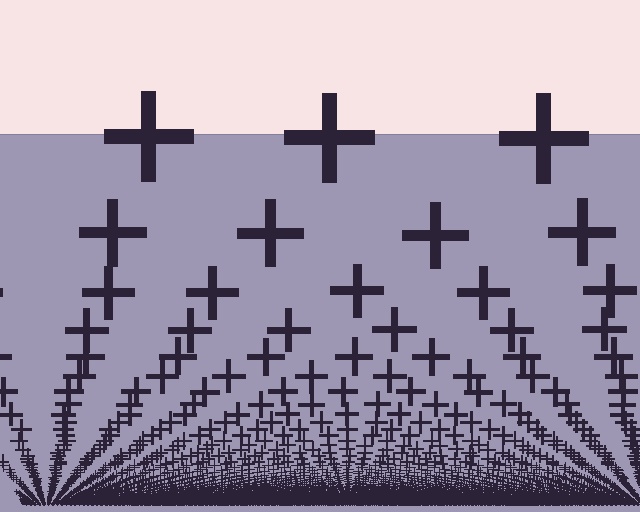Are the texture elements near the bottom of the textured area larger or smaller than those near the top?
Smaller. The gradient is inverted — elements near the bottom are smaller and denser.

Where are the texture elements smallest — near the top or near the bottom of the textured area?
Near the bottom.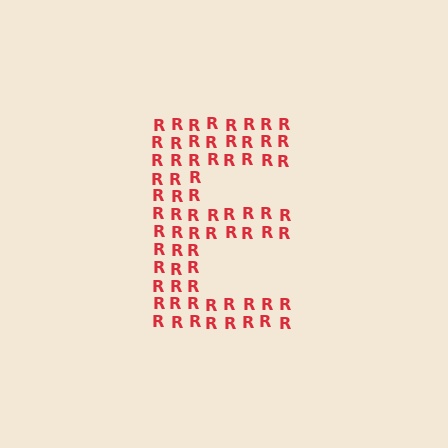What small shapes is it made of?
It is made of small letter R's.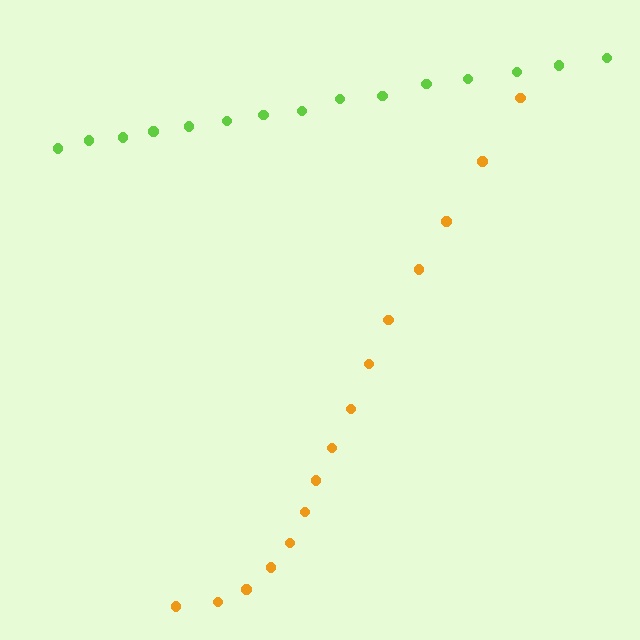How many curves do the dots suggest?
There are 2 distinct paths.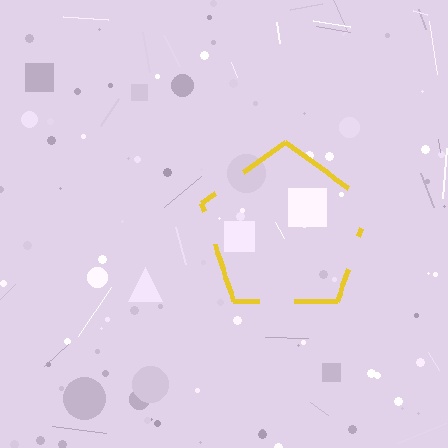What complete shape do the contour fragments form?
The contour fragments form a pentagon.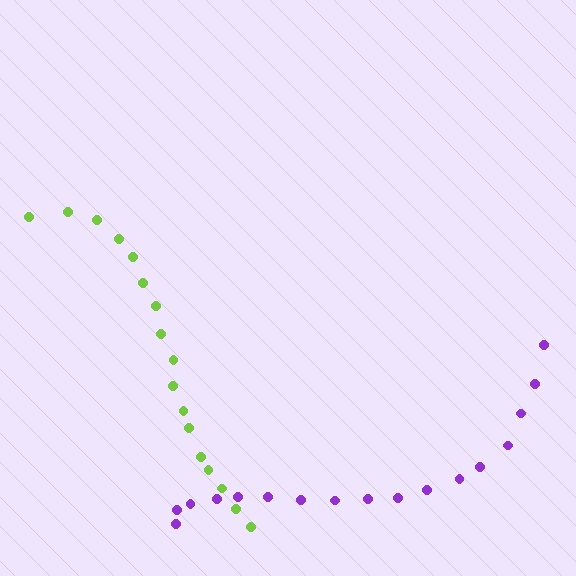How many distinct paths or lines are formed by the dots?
There are 2 distinct paths.